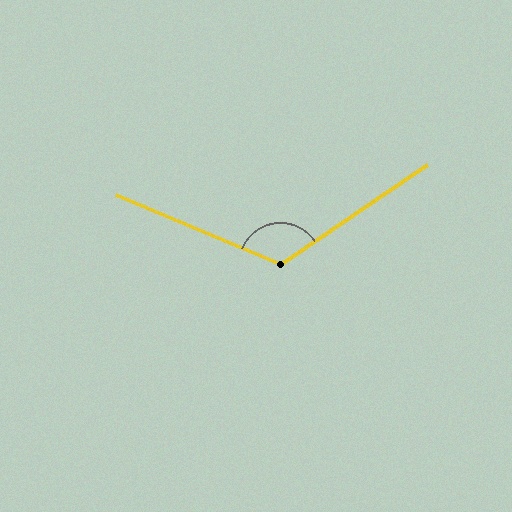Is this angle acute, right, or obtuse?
It is obtuse.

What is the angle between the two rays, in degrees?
Approximately 123 degrees.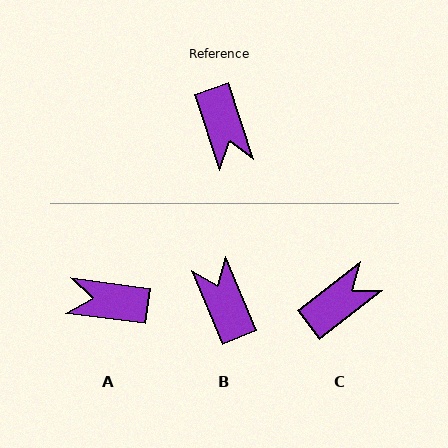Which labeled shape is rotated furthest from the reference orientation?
B, about 175 degrees away.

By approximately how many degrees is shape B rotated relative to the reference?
Approximately 175 degrees clockwise.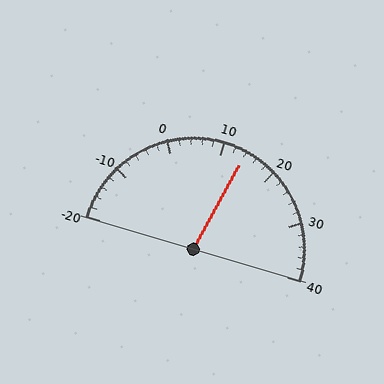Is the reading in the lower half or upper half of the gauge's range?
The reading is in the upper half of the range (-20 to 40).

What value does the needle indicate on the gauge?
The needle indicates approximately 14.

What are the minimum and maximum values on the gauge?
The gauge ranges from -20 to 40.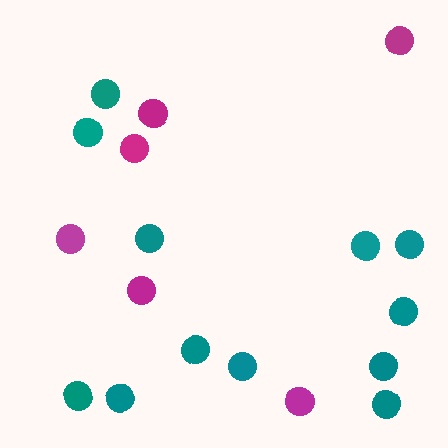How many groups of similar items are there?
There are 2 groups: one group of magenta circles (6) and one group of teal circles (12).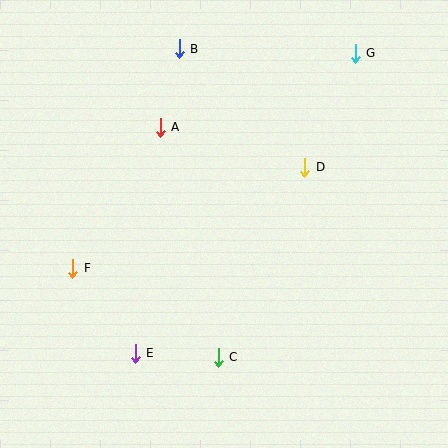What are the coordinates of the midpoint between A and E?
The midpoint between A and E is at (148, 240).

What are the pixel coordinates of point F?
Point F is at (73, 268).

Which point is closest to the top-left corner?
Point B is closest to the top-left corner.